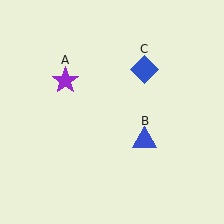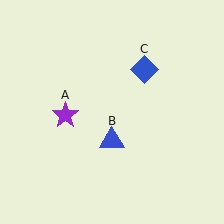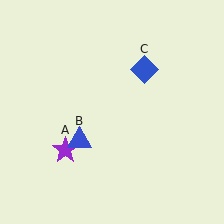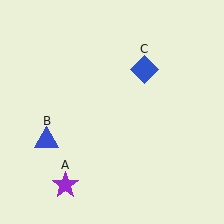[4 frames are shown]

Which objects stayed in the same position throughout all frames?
Blue diamond (object C) remained stationary.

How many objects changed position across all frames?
2 objects changed position: purple star (object A), blue triangle (object B).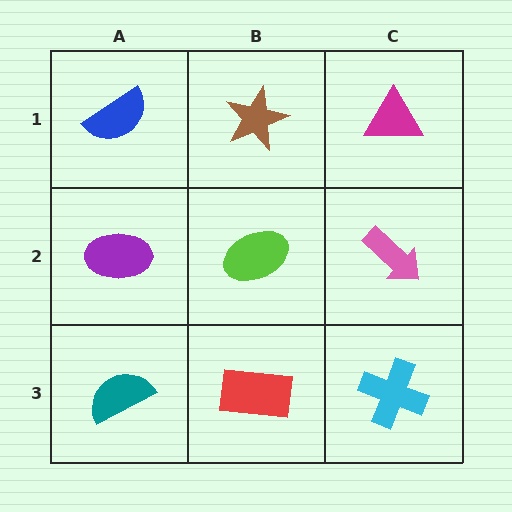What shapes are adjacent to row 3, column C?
A pink arrow (row 2, column C), a red rectangle (row 3, column B).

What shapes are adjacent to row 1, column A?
A purple ellipse (row 2, column A), a brown star (row 1, column B).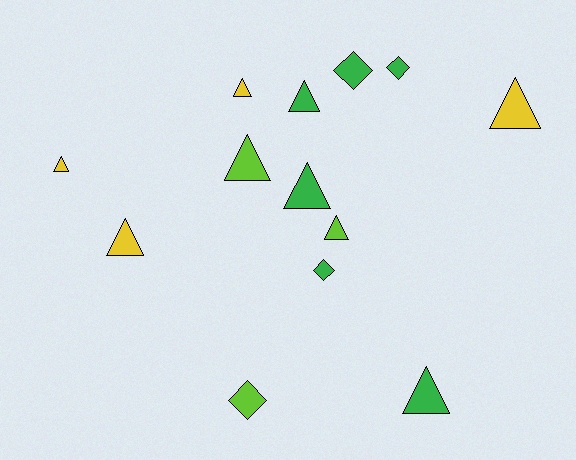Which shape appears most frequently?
Triangle, with 9 objects.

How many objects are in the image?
There are 13 objects.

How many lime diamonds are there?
There is 1 lime diamond.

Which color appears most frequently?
Green, with 6 objects.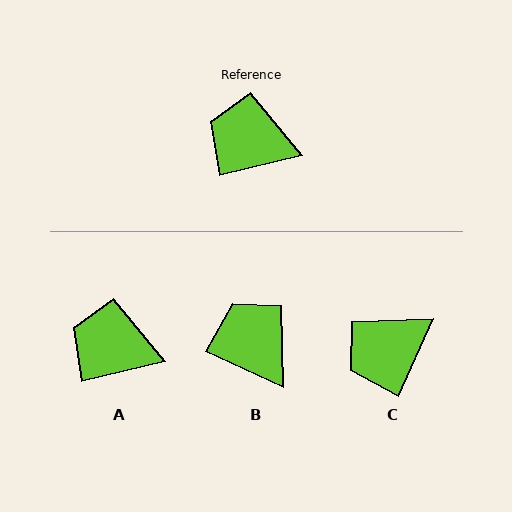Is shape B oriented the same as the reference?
No, it is off by about 39 degrees.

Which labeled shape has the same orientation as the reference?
A.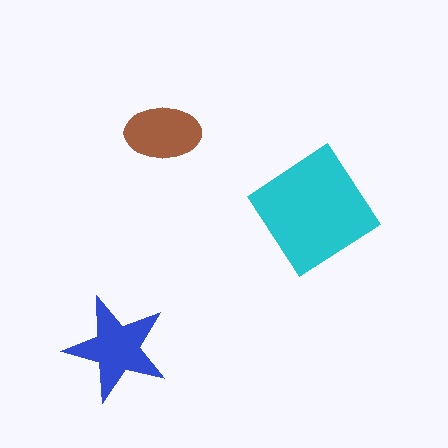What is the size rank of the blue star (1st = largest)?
2nd.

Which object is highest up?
The brown ellipse is topmost.